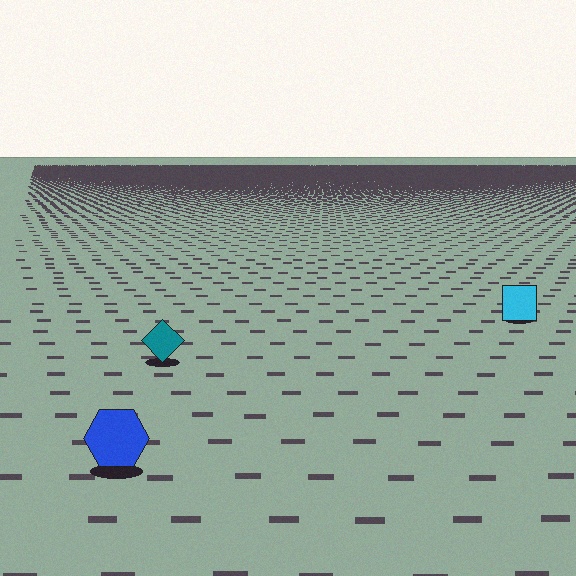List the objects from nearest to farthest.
From nearest to farthest: the blue hexagon, the teal diamond, the cyan square.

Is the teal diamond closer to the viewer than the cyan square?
Yes. The teal diamond is closer — you can tell from the texture gradient: the ground texture is coarser near it.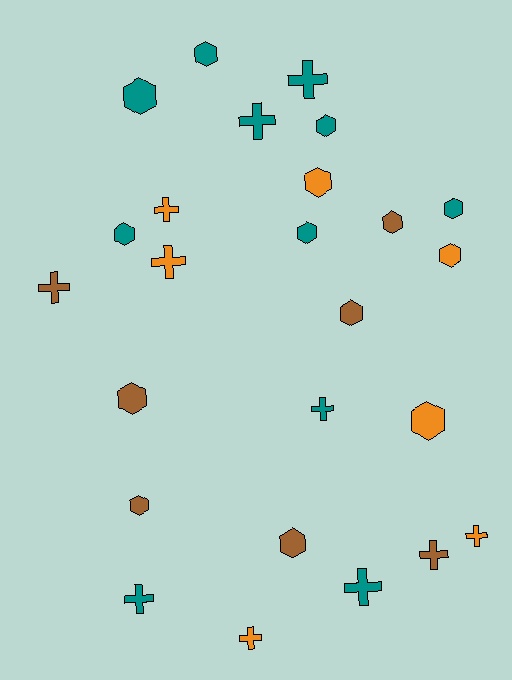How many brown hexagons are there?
There are 5 brown hexagons.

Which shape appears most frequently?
Hexagon, with 14 objects.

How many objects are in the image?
There are 25 objects.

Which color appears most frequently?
Teal, with 11 objects.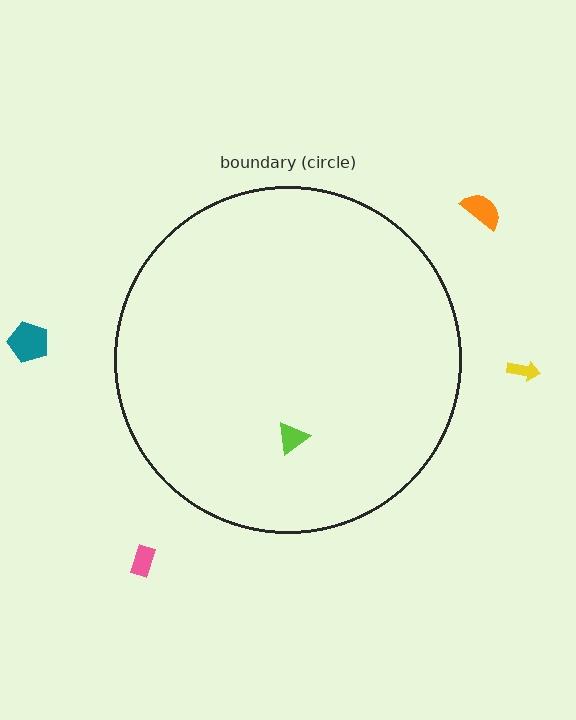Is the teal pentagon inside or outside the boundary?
Outside.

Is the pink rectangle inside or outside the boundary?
Outside.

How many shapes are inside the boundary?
1 inside, 4 outside.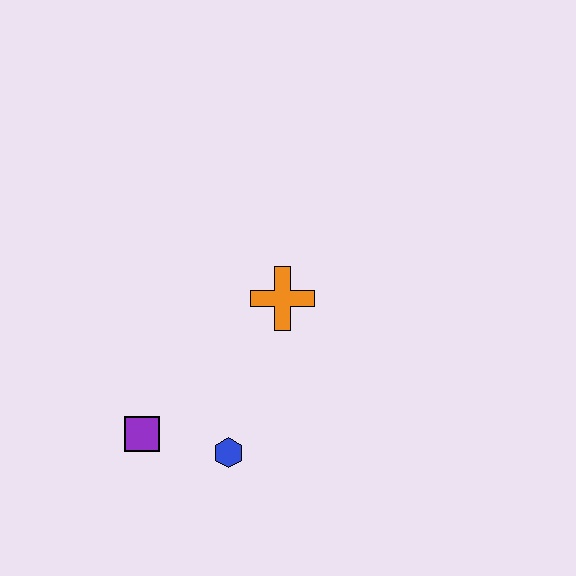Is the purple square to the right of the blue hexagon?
No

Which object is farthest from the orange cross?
The purple square is farthest from the orange cross.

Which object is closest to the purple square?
The blue hexagon is closest to the purple square.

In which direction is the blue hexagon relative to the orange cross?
The blue hexagon is below the orange cross.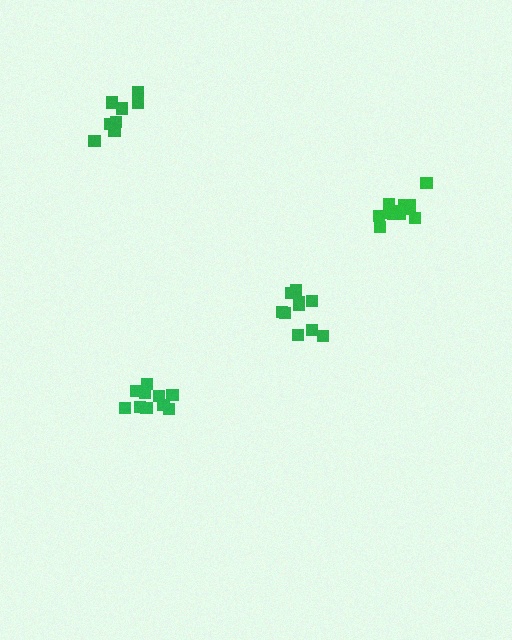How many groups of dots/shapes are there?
There are 4 groups.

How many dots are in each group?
Group 1: 10 dots, Group 2: 10 dots, Group 3: 12 dots, Group 4: 8 dots (40 total).